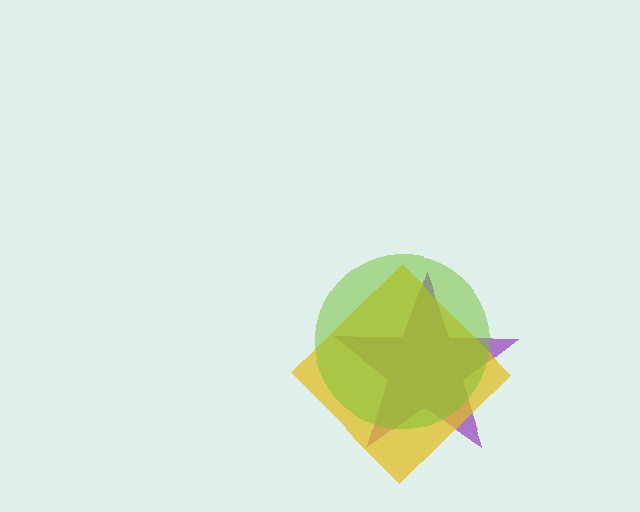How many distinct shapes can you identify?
There are 3 distinct shapes: a purple star, a yellow diamond, a lime circle.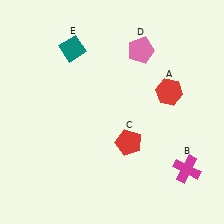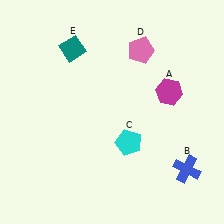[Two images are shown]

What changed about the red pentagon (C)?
In Image 1, C is red. In Image 2, it changed to cyan.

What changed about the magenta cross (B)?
In Image 1, B is magenta. In Image 2, it changed to blue.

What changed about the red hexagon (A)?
In Image 1, A is red. In Image 2, it changed to magenta.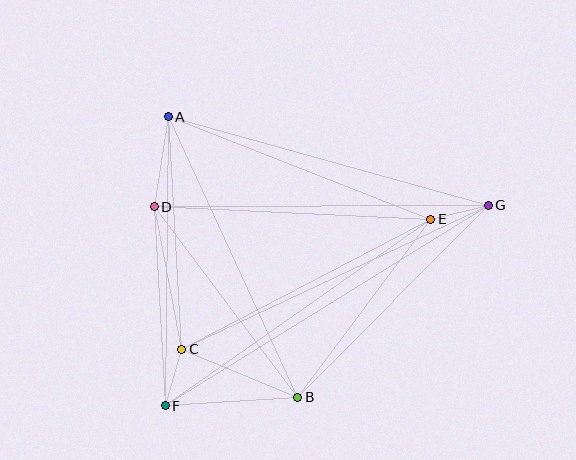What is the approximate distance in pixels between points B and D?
The distance between B and D is approximately 239 pixels.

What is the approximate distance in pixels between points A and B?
The distance between A and B is approximately 309 pixels.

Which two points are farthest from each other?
Points F and G are farthest from each other.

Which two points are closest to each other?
Points C and F are closest to each other.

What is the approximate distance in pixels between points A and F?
The distance between A and F is approximately 289 pixels.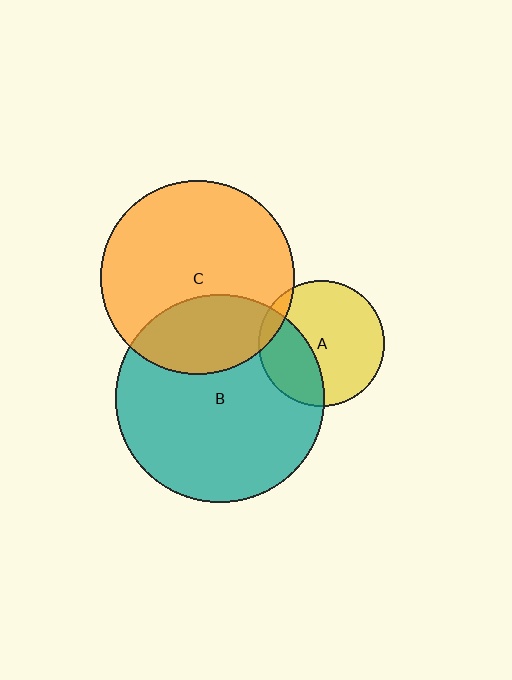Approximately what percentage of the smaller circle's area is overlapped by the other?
Approximately 30%.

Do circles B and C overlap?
Yes.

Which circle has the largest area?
Circle B (teal).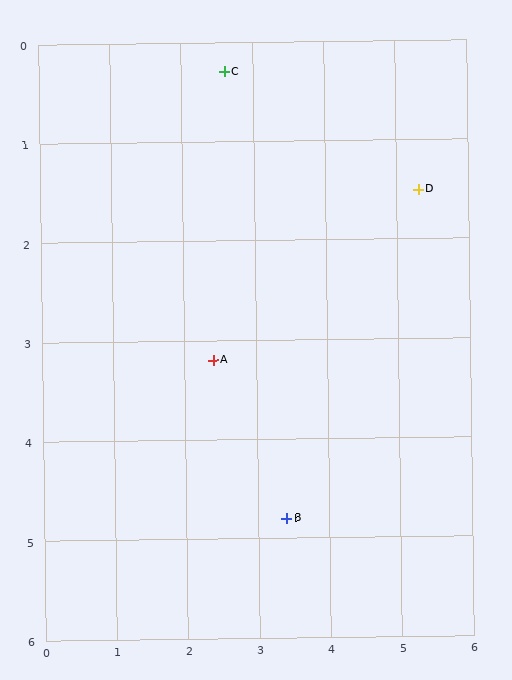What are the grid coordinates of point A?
Point A is at approximately (2.4, 3.2).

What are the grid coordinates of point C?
Point C is at approximately (2.6, 0.3).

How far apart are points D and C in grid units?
Points D and C are about 3.0 grid units apart.